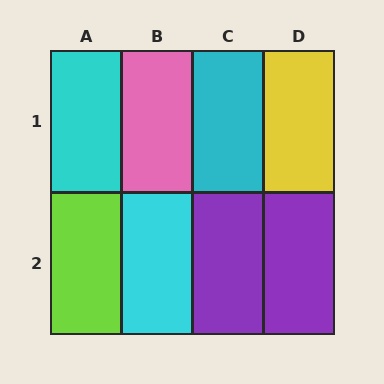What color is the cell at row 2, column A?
Lime.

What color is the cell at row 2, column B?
Cyan.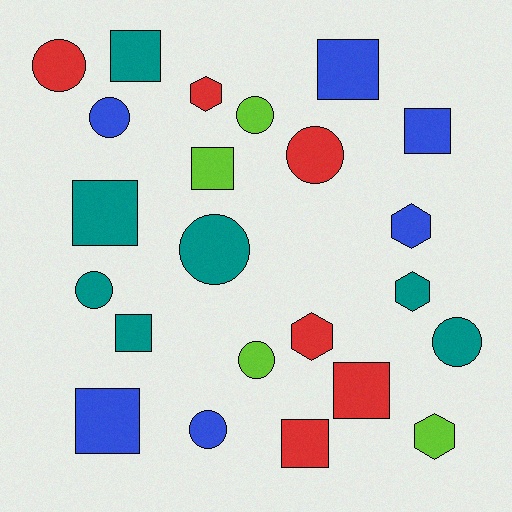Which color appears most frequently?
Teal, with 7 objects.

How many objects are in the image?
There are 23 objects.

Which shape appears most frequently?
Circle, with 9 objects.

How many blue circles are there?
There are 2 blue circles.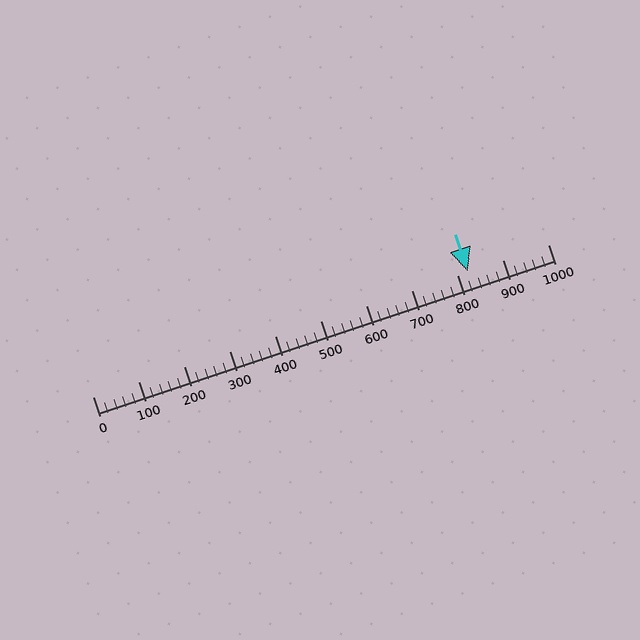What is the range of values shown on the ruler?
The ruler shows values from 0 to 1000.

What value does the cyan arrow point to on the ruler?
The cyan arrow points to approximately 825.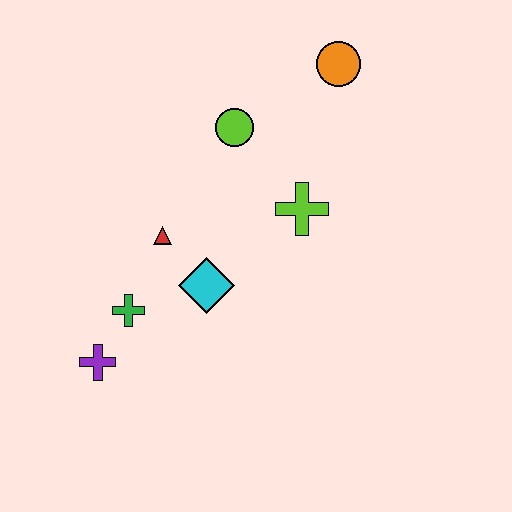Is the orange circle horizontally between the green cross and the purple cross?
No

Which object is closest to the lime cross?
The lime circle is closest to the lime cross.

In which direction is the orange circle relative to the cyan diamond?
The orange circle is above the cyan diamond.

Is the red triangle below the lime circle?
Yes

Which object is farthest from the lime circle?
The purple cross is farthest from the lime circle.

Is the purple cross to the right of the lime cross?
No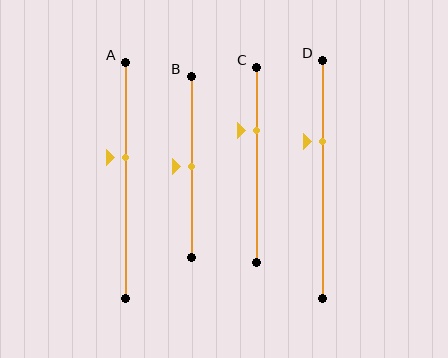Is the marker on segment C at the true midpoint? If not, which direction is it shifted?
No, the marker on segment C is shifted upward by about 17% of the segment length.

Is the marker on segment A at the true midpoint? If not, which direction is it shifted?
No, the marker on segment A is shifted upward by about 10% of the segment length.